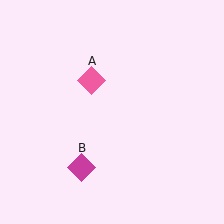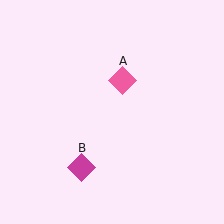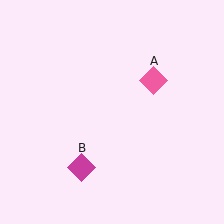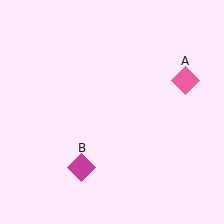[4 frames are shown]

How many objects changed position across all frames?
1 object changed position: pink diamond (object A).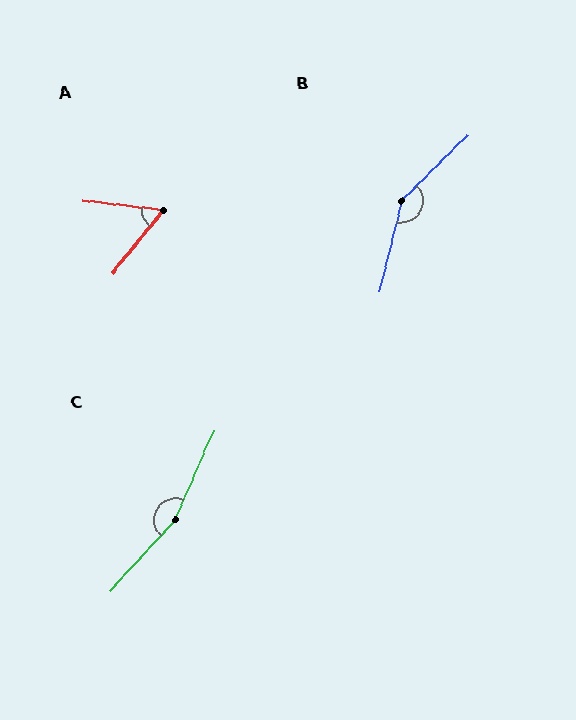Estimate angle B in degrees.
Approximately 148 degrees.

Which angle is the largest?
C, at approximately 161 degrees.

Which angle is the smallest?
A, at approximately 58 degrees.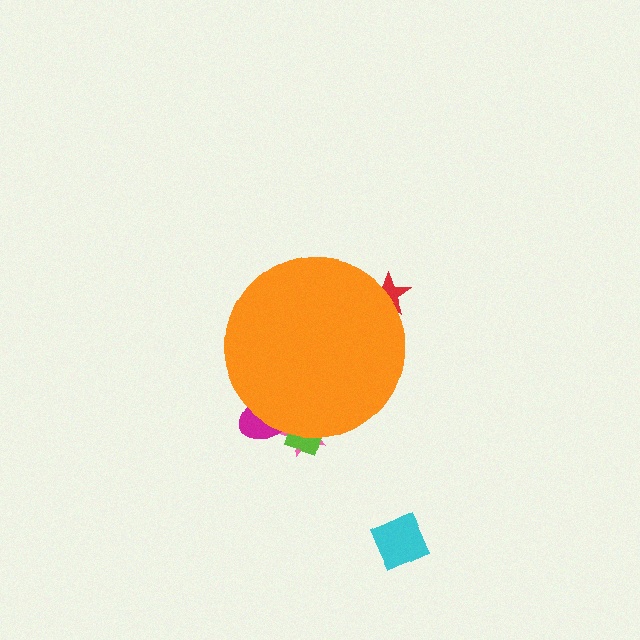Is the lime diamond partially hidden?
Yes, the lime diamond is partially hidden behind the orange circle.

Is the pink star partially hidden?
Yes, the pink star is partially hidden behind the orange circle.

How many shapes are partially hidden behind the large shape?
4 shapes are partially hidden.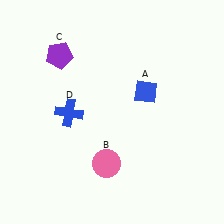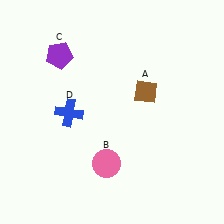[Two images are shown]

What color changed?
The diamond (A) changed from blue in Image 1 to brown in Image 2.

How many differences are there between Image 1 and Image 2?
There is 1 difference between the two images.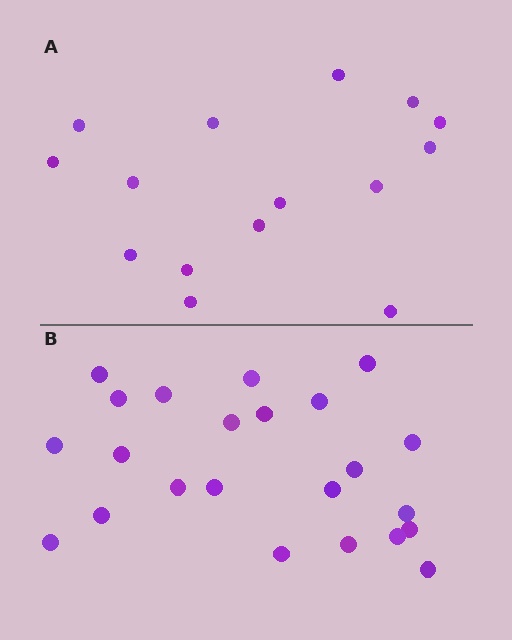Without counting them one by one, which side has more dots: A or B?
Region B (the bottom region) has more dots.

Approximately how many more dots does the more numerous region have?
Region B has roughly 8 or so more dots than region A.